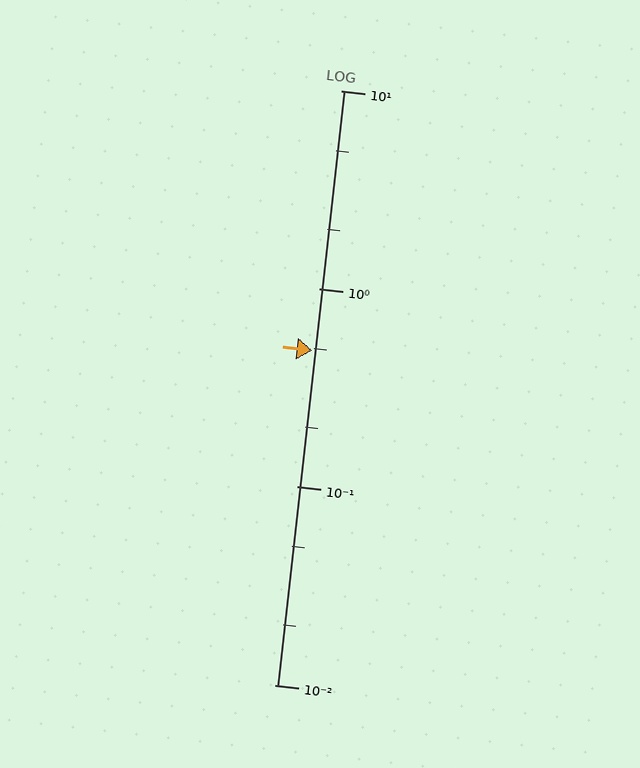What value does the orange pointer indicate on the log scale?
The pointer indicates approximately 0.49.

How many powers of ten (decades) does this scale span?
The scale spans 3 decades, from 0.01 to 10.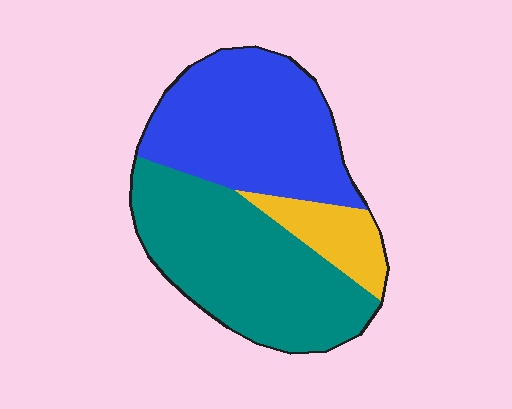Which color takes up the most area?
Teal, at roughly 45%.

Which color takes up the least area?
Yellow, at roughly 10%.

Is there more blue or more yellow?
Blue.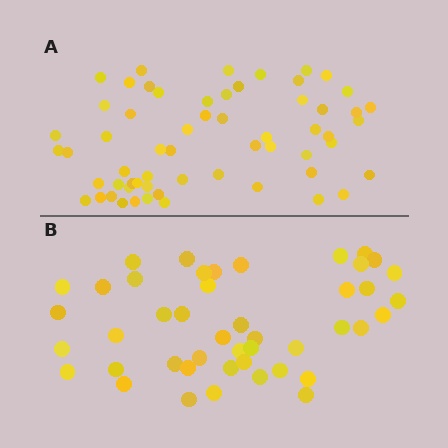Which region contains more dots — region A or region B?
Region A (the top region) has more dots.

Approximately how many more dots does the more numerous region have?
Region A has approximately 15 more dots than region B.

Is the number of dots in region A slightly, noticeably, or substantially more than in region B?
Region A has noticeably more, but not dramatically so. The ratio is roughly 1.3 to 1.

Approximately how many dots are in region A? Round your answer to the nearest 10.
About 60 dots.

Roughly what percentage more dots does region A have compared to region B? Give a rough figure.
About 35% more.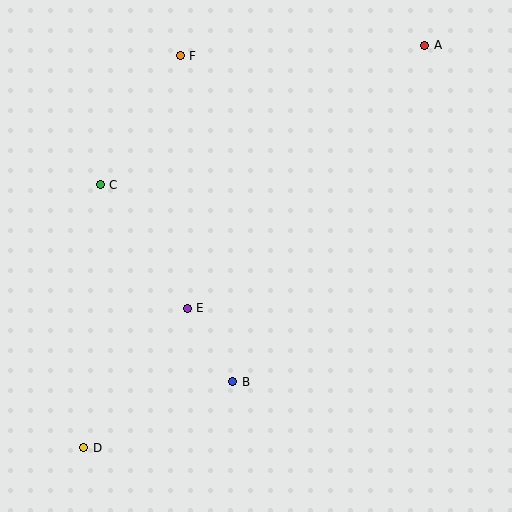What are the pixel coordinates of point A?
Point A is at (425, 45).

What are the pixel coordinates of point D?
Point D is at (84, 448).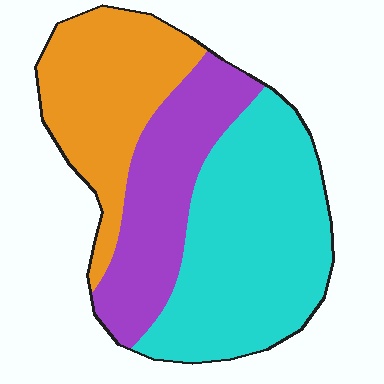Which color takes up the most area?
Cyan, at roughly 45%.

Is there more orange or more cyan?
Cyan.